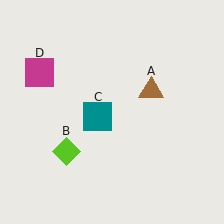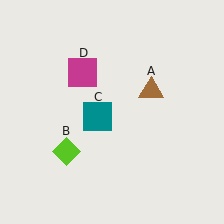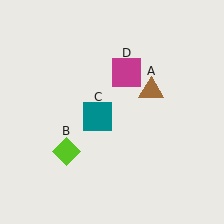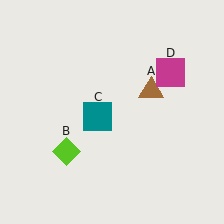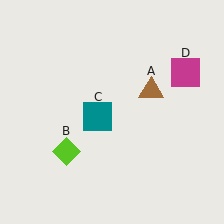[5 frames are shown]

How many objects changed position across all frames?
1 object changed position: magenta square (object D).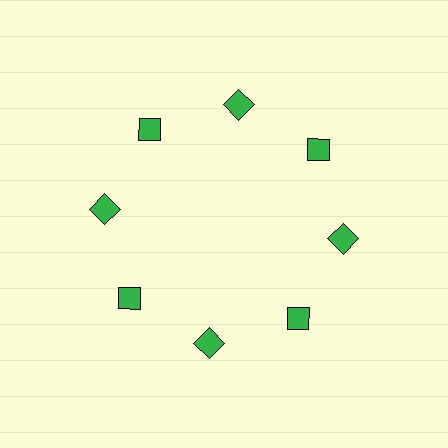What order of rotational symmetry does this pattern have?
This pattern has 8-fold rotational symmetry.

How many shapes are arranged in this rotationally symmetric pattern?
There are 8 shapes, arranged in 8 groups of 1.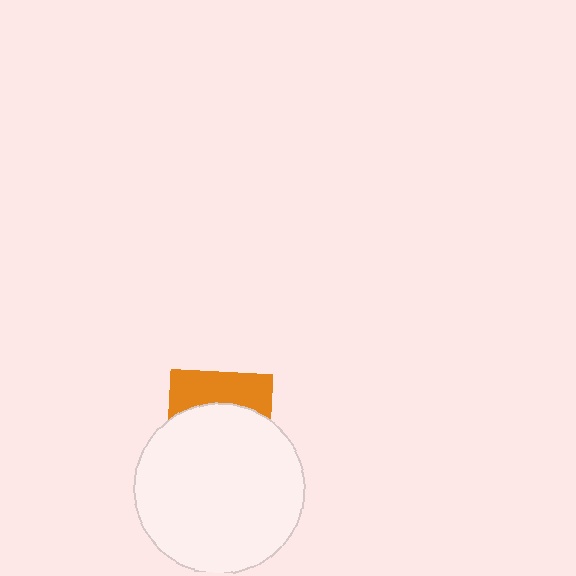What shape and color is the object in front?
The object in front is a white circle.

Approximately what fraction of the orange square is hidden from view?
Roughly 65% of the orange square is hidden behind the white circle.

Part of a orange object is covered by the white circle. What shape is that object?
It is a square.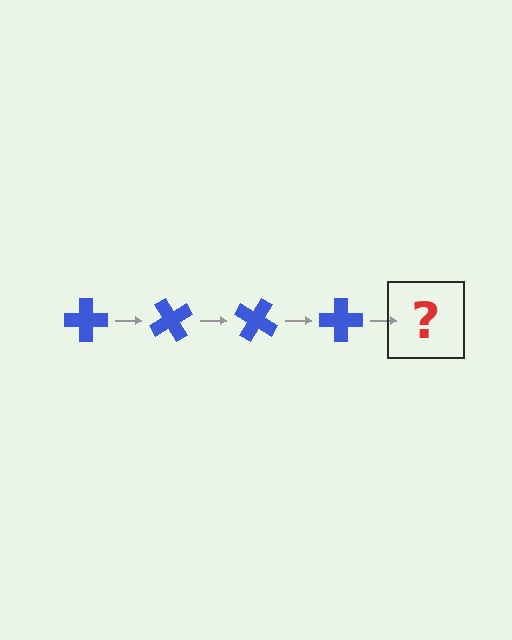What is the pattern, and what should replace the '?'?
The pattern is that the cross rotates 60 degrees each step. The '?' should be a blue cross rotated 240 degrees.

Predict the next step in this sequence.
The next step is a blue cross rotated 240 degrees.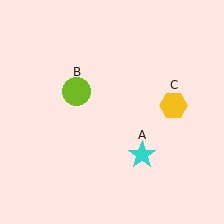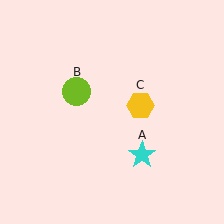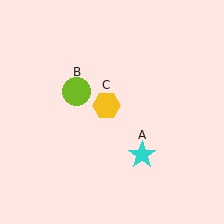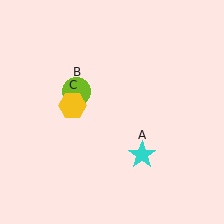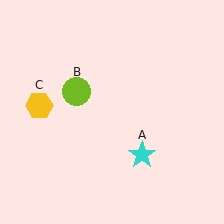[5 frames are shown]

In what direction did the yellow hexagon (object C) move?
The yellow hexagon (object C) moved left.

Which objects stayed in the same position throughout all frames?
Cyan star (object A) and lime circle (object B) remained stationary.